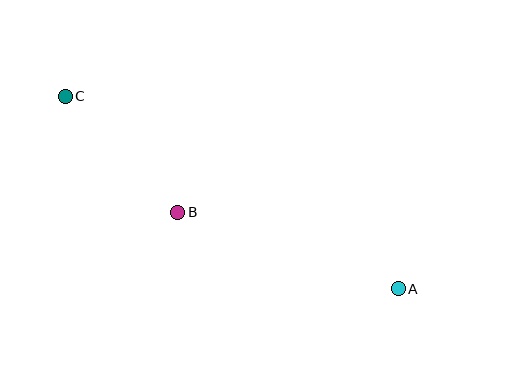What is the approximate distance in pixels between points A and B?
The distance between A and B is approximately 233 pixels.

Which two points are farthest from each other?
Points A and C are farthest from each other.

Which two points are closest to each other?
Points B and C are closest to each other.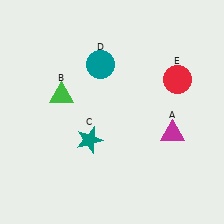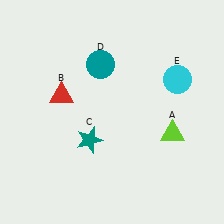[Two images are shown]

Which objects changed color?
A changed from magenta to lime. B changed from green to red. E changed from red to cyan.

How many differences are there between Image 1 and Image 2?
There are 3 differences between the two images.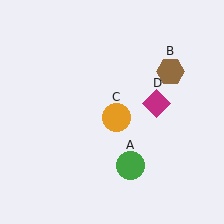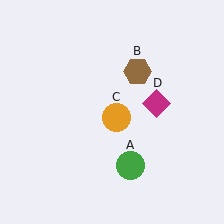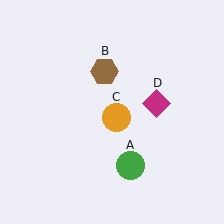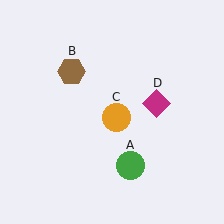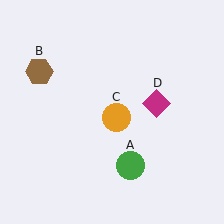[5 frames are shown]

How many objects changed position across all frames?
1 object changed position: brown hexagon (object B).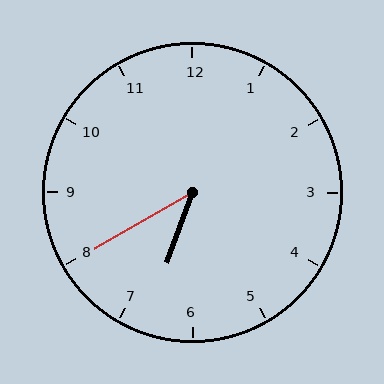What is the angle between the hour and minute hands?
Approximately 40 degrees.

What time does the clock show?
6:40.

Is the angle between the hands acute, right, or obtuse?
It is acute.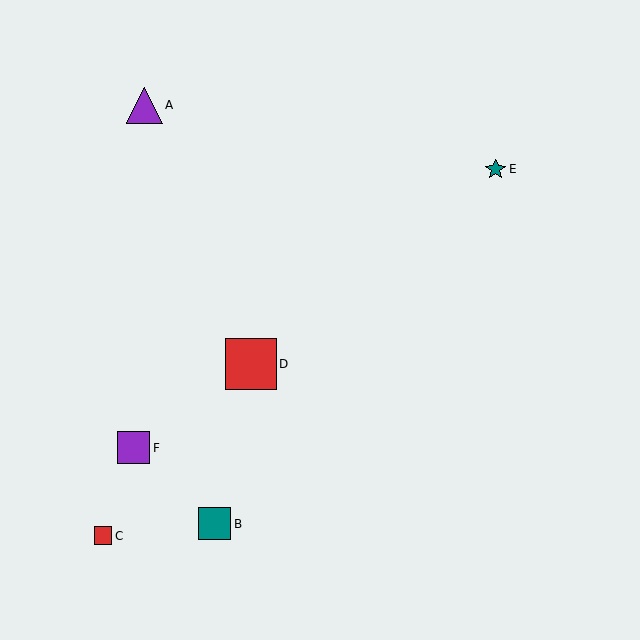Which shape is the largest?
The red square (labeled D) is the largest.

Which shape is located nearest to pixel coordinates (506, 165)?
The teal star (labeled E) at (496, 169) is nearest to that location.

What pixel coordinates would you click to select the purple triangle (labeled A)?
Click at (144, 105) to select the purple triangle A.